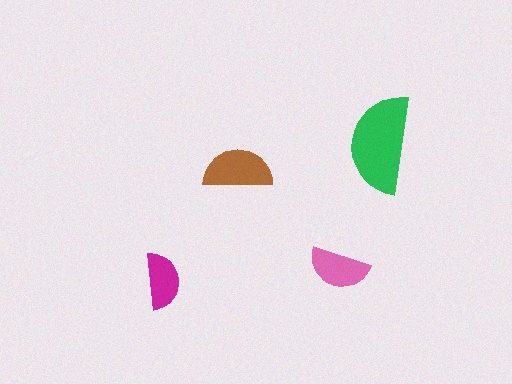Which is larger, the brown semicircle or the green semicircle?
The green one.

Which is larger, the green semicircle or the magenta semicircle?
The green one.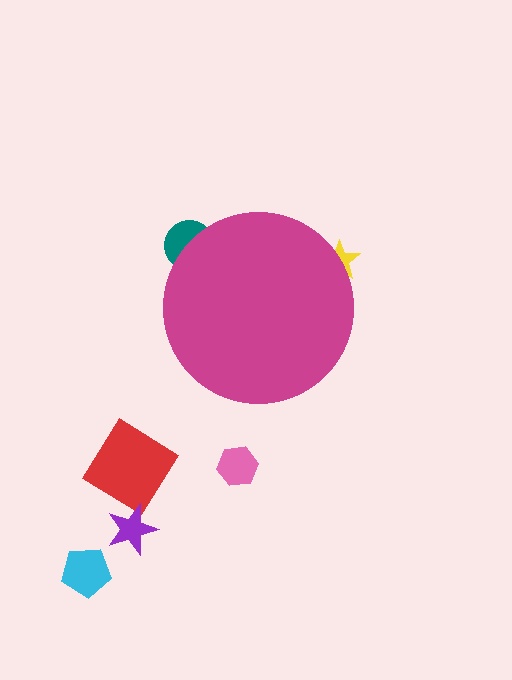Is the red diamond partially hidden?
No, the red diamond is fully visible.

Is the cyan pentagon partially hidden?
No, the cyan pentagon is fully visible.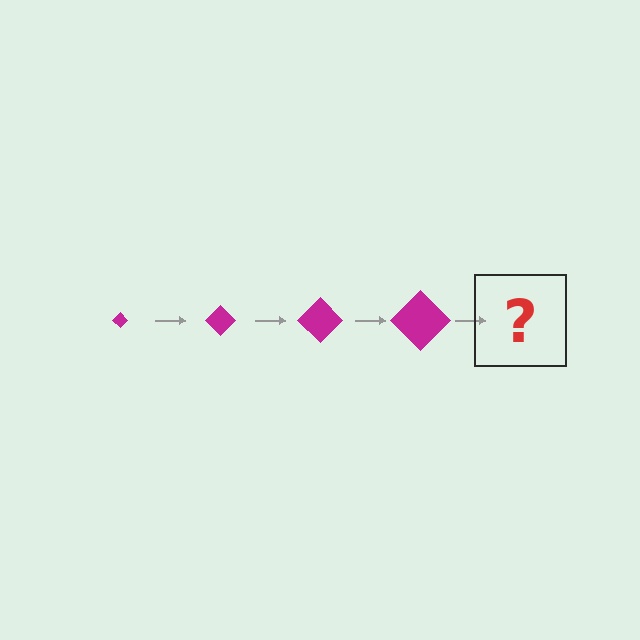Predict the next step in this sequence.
The next step is a magenta diamond, larger than the previous one.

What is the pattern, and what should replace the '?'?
The pattern is that the diamond gets progressively larger each step. The '?' should be a magenta diamond, larger than the previous one.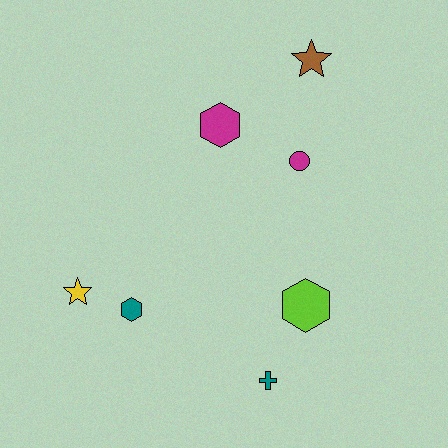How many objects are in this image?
There are 7 objects.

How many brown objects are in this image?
There is 1 brown object.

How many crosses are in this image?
There is 1 cross.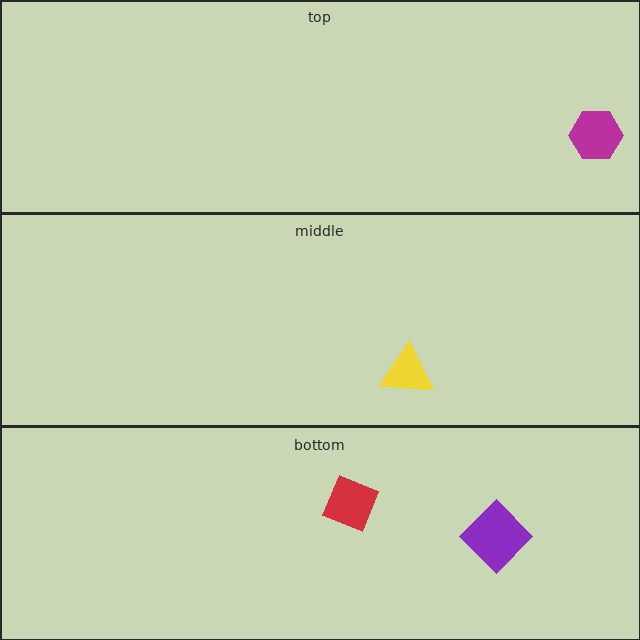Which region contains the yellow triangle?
The middle region.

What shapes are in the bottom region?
The purple diamond, the red square.